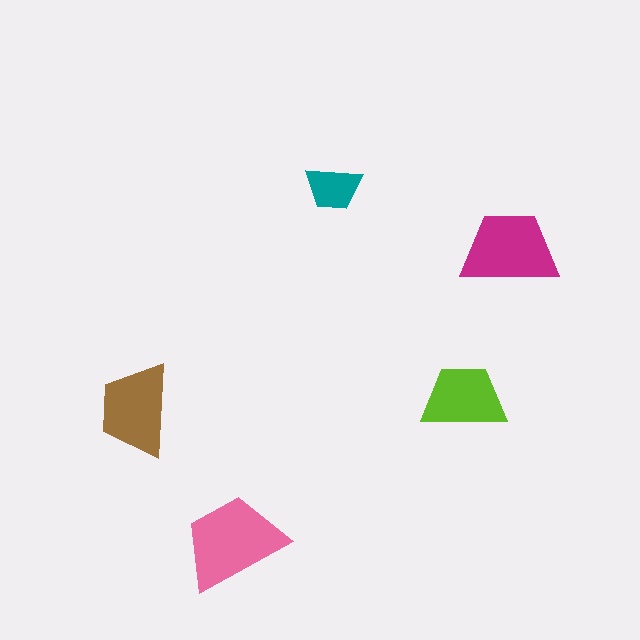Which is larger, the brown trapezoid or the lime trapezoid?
The brown one.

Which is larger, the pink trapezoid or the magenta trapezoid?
The pink one.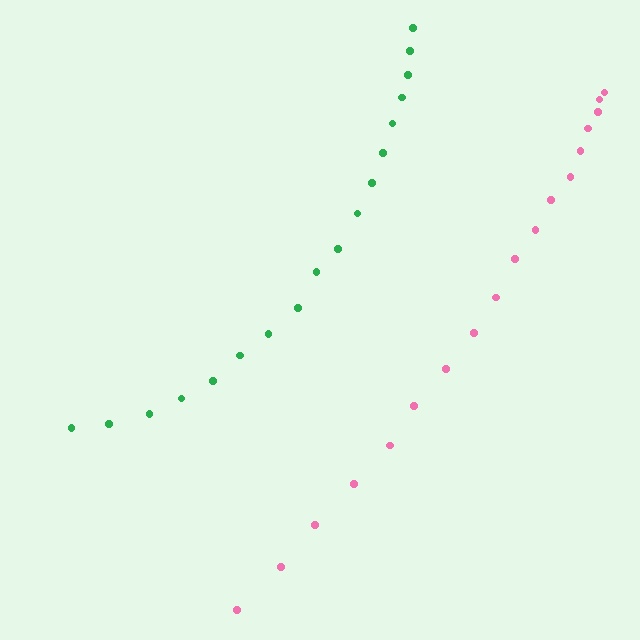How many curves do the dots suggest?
There are 2 distinct paths.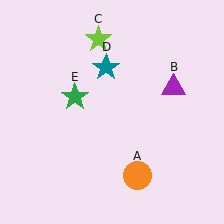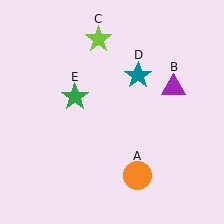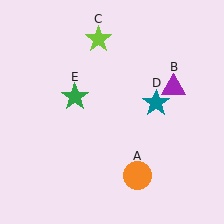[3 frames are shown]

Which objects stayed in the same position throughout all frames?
Orange circle (object A) and purple triangle (object B) and lime star (object C) and green star (object E) remained stationary.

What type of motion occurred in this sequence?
The teal star (object D) rotated clockwise around the center of the scene.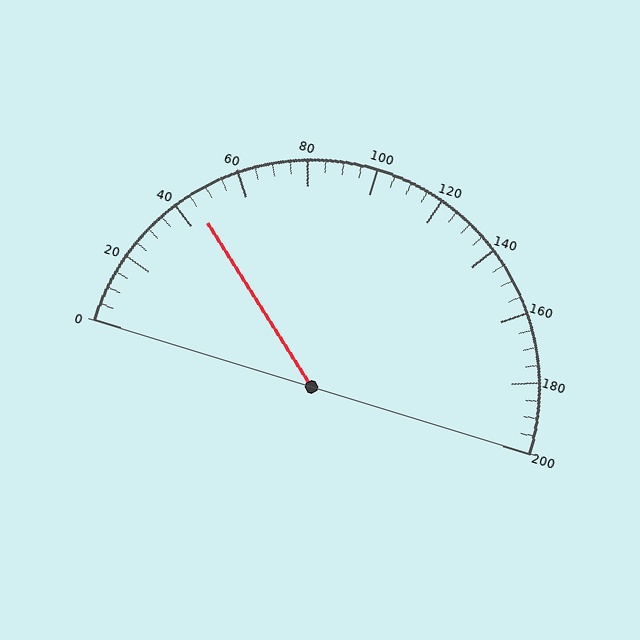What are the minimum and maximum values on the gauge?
The gauge ranges from 0 to 200.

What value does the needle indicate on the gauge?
The needle indicates approximately 45.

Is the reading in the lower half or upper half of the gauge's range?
The reading is in the lower half of the range (0 to 200).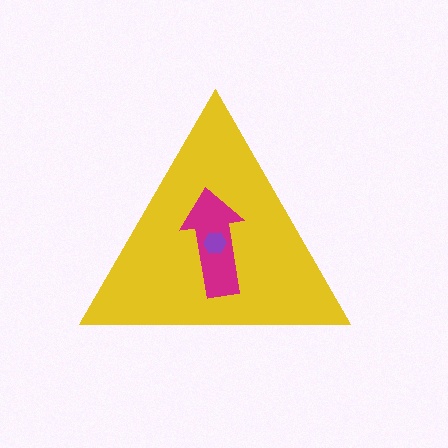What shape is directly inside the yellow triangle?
The magenta arrow.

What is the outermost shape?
The yellow triangle.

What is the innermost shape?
The purple hexagon.